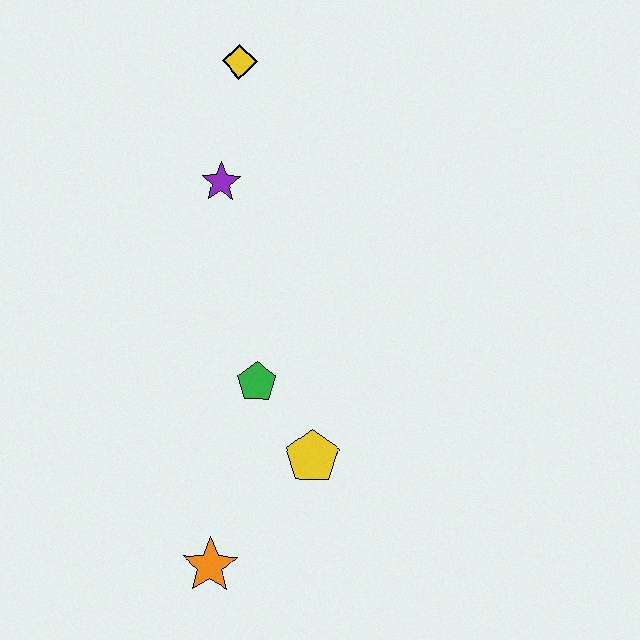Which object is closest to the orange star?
The yellow pentagon is closest to the orange star.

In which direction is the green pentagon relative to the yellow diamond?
The green pentagon is below the yellow diamond.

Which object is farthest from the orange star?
The yellow diamond is farthest from the orange star.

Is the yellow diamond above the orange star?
Yes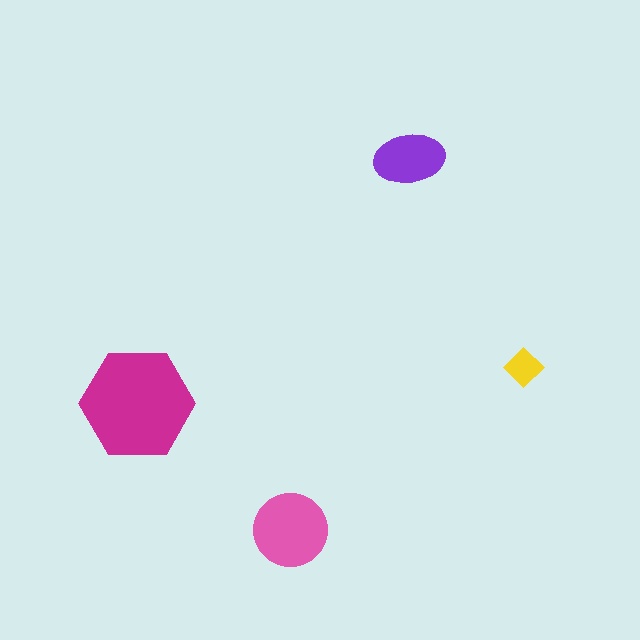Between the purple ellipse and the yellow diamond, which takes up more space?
The purple ellipse.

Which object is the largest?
The magenta hexagon.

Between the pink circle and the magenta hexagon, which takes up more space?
The magenta hexagon.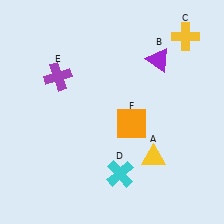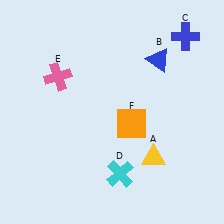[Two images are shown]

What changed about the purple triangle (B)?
In Image 1, B is purple. In Image 2, it changed to blue.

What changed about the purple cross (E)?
In Image 1, E is purple. In Image 2, it changed to pink.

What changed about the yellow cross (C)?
In Image 1, C is yellow. In Image 2, it changed to blue.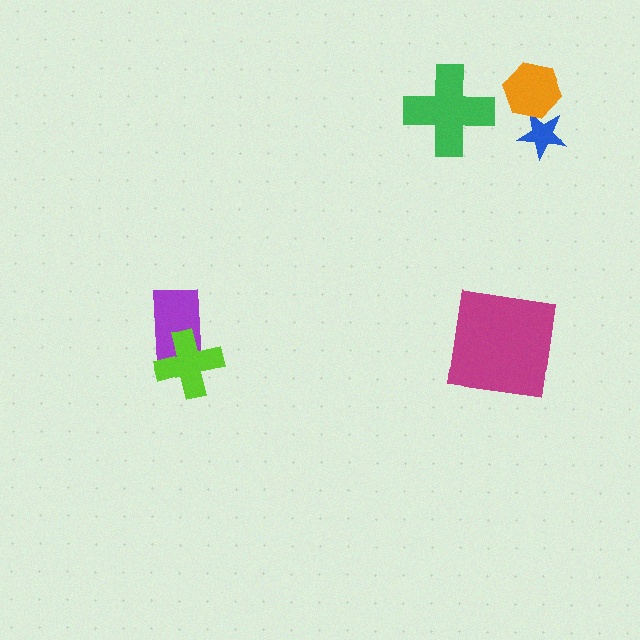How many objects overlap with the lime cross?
1 object overlaps with the lime cross.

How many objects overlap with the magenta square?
0 objects overlap with the magenta square.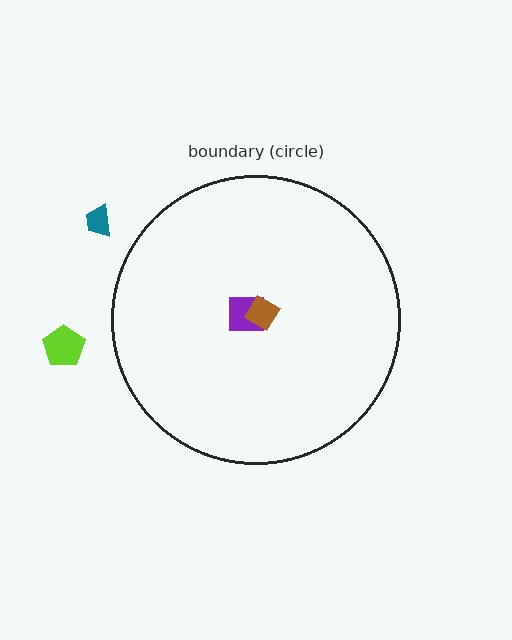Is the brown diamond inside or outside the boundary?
Inside.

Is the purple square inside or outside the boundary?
Inside.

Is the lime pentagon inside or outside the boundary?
Outside.